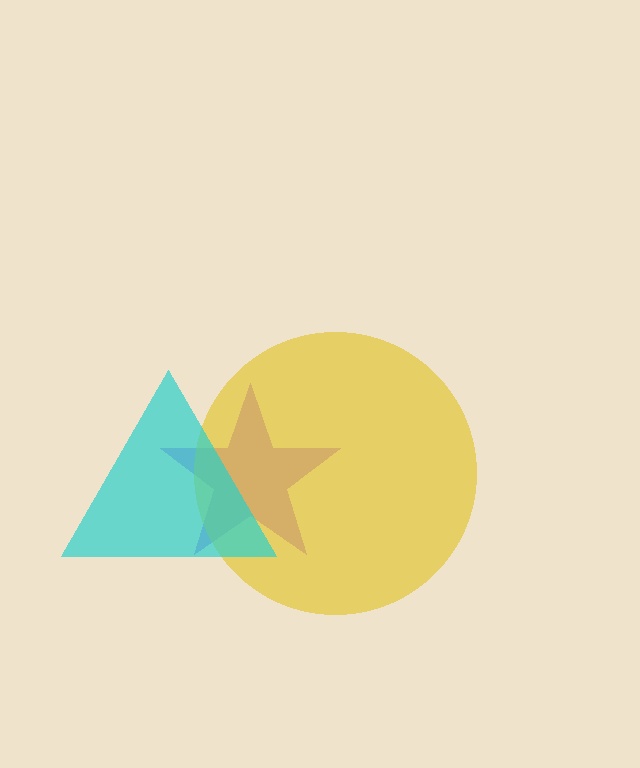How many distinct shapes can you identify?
There are 3 distinct shapes: a purple star, a yellow circle, a cyan triangle.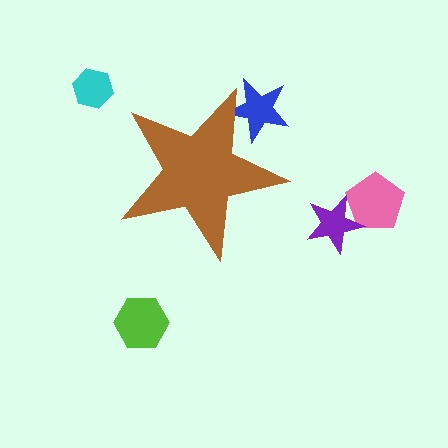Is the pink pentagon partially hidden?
No, the pink pentagon is fully visible.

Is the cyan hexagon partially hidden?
No, the cyan hexagon is fully visible.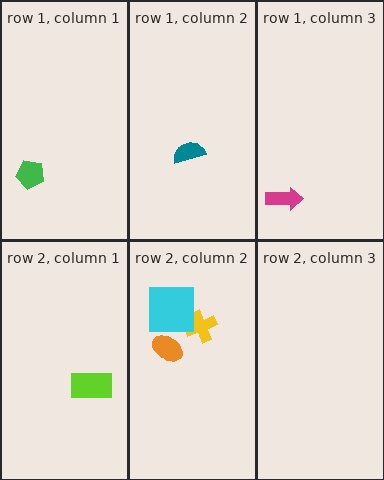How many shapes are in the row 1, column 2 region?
1.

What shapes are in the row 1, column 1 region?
The green pentagon.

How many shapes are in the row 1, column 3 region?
1.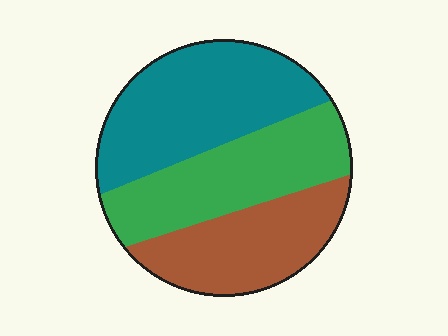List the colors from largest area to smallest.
From largest to smallest: teal, green, brown.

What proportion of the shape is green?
Green takes up about one third (1/3) of the shape.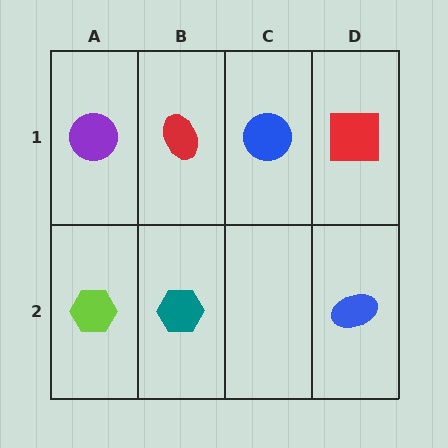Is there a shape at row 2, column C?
No, that cell is empty.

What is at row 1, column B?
A red ellipse.